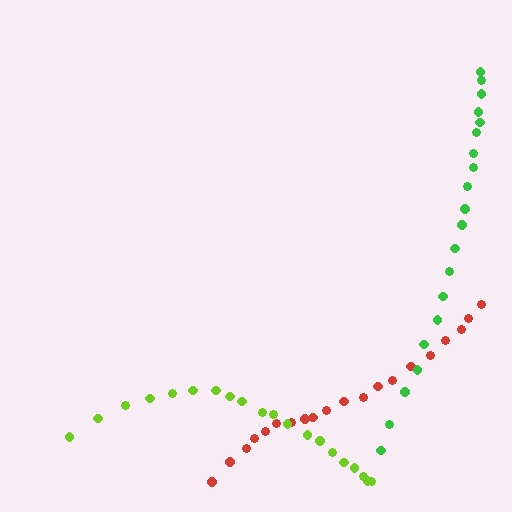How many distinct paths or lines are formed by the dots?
There are 3 distinct paths.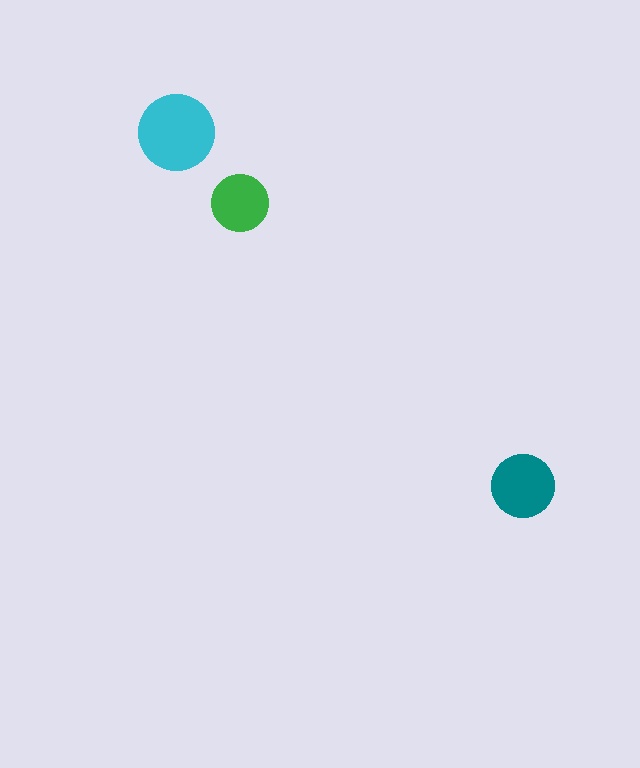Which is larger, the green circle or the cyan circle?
The cyan one.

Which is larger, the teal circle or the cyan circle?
The cyan one.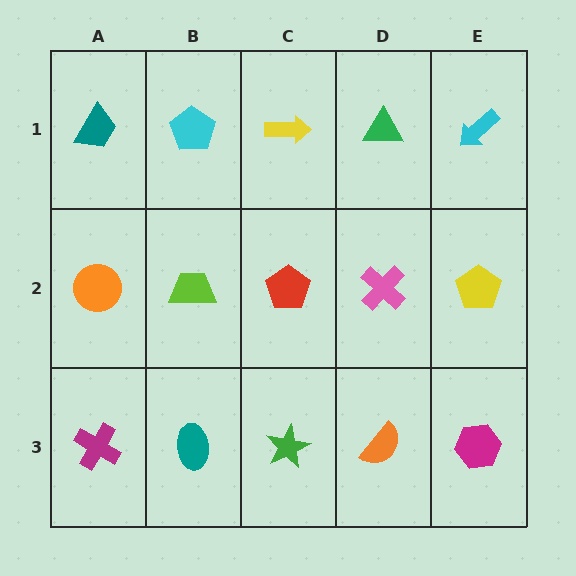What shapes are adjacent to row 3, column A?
An orange circle (row 2, column A), a teal ellipse (row 3, column B).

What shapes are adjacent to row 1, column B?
A lime trapezoid (row 2, column B), a teal trapezoid (row 1, column A), a yellow arrow (row 1, column C).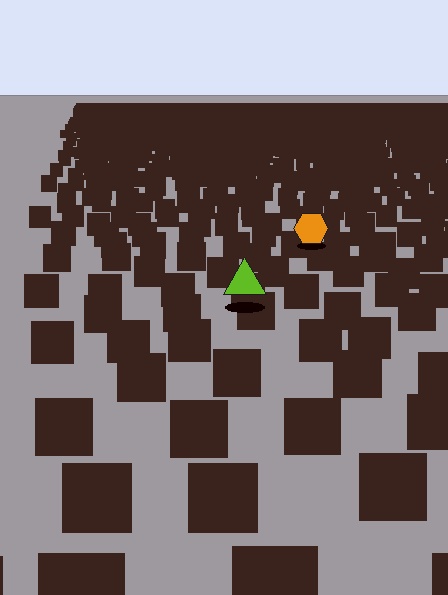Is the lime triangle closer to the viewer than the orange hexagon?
Yes. The lime triangle is closer — you can tell from the texture gradient: the ground texture is coarser near it.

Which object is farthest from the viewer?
The orange hexagon is farthest from the viewer. It appears smaller and the ground texture around it is denser.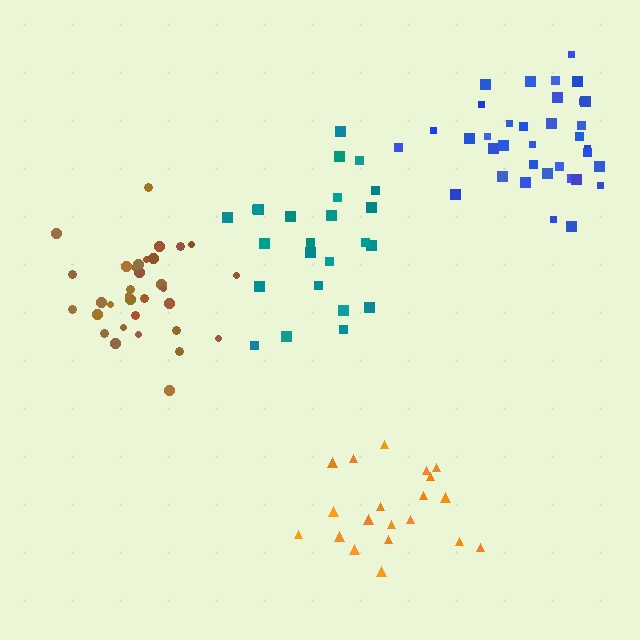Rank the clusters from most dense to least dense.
brown, blue, teal, orange.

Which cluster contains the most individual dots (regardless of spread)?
Blue (35).